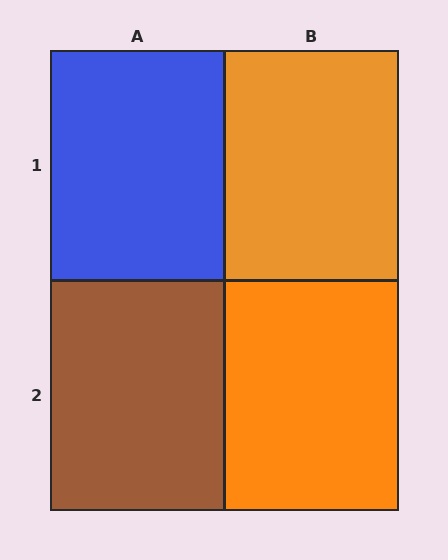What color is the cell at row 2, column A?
Brown.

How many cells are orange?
2 cells are orange.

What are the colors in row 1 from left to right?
Blue, orange.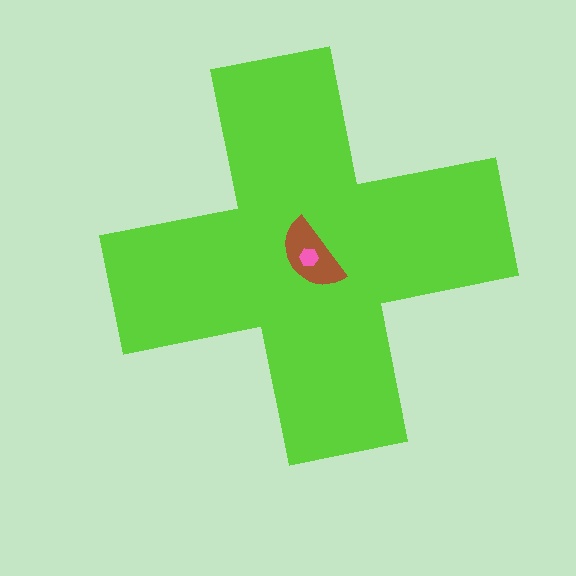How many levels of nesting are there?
3.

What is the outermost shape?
The lime cross.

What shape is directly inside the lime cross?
The brown semicircle.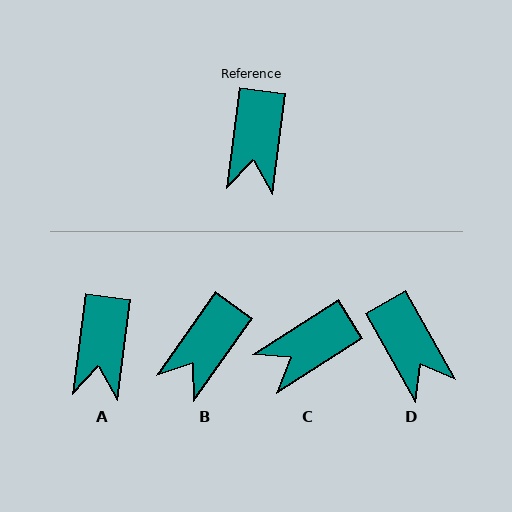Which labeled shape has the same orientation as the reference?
A.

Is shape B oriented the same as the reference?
No, it is off by about 28 degrees.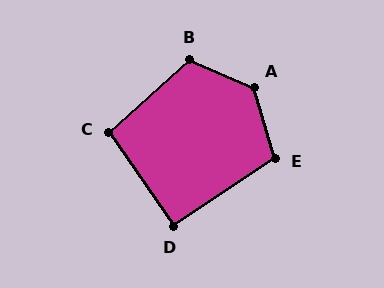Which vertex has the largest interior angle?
A, at approximately 129 degrees.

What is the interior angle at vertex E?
Approximately 108 degrees (obtuse).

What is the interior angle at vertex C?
Approximately 97 degrees (obtuse).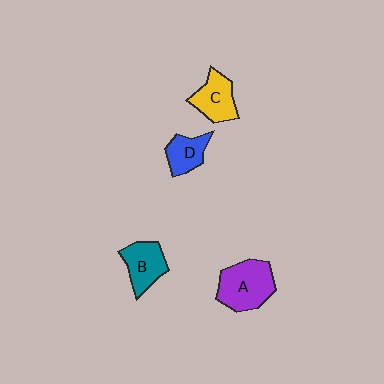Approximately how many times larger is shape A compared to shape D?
Approximately 1.8 times.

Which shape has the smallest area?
Shape D (blue).